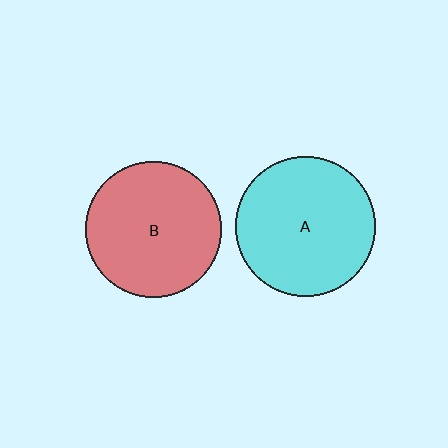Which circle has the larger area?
Circle A (cyan).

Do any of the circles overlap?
No, none of the circles overlap.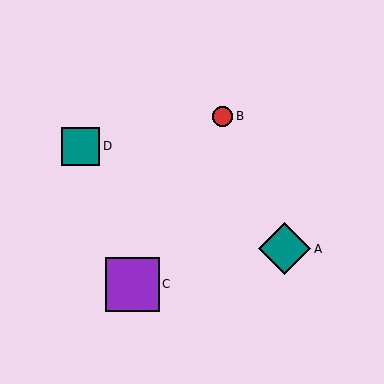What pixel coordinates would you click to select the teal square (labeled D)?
Click at (80, 146) to select the teal square D.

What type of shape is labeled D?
Shape D is a teal square.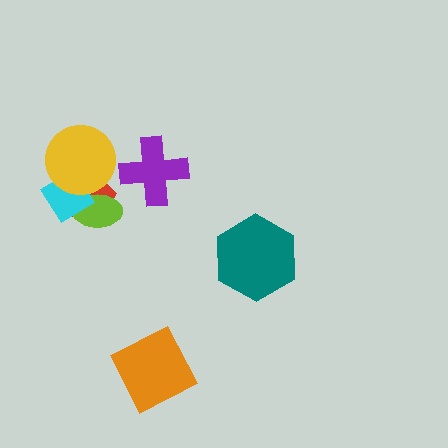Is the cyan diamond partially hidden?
Yes, it is partially covered by another shape.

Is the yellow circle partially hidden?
No, no other shape covers it.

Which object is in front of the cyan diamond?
The yellow circle is in front of the cyan diamond.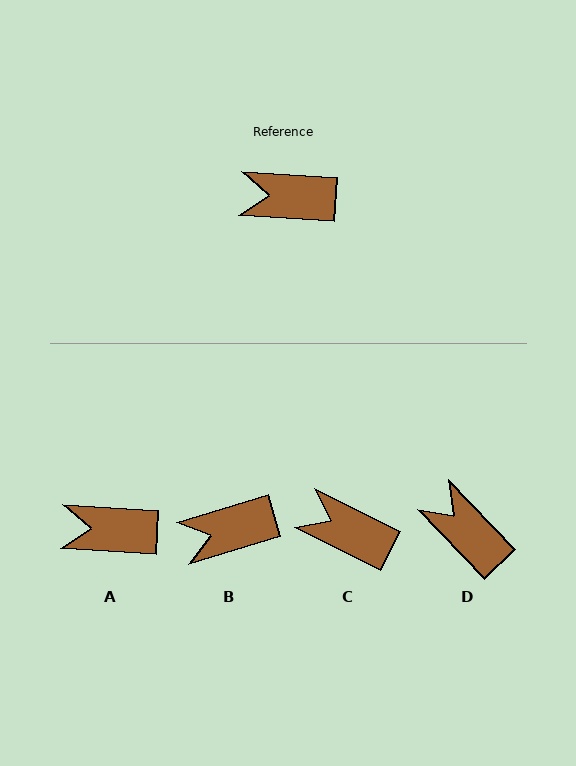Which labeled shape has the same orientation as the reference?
A.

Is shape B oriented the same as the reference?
No, it is off by about 20 degrees.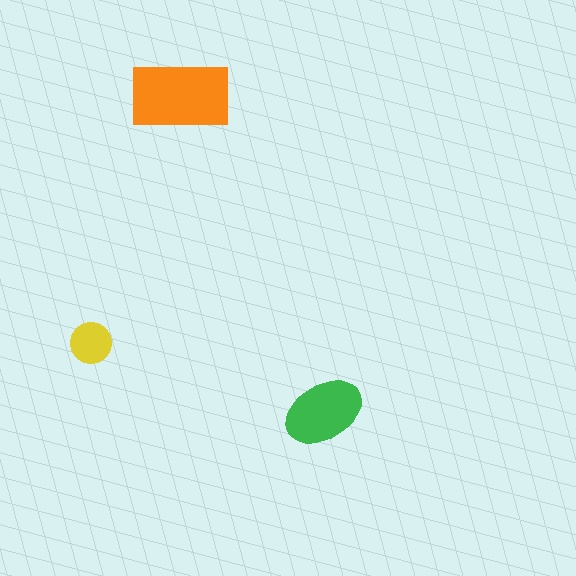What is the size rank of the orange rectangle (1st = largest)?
1st.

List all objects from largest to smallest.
The orange rectangle, the green ellipse, the yellow circle.